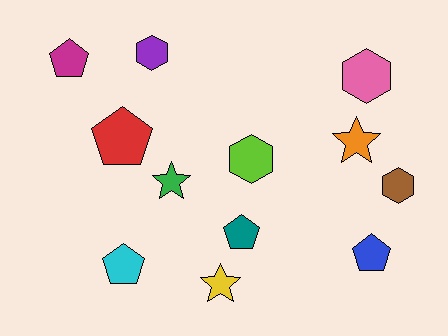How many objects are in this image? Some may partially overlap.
There are 12 objects.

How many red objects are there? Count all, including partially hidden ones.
There is 1 red object.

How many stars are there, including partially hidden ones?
There are 3 stars.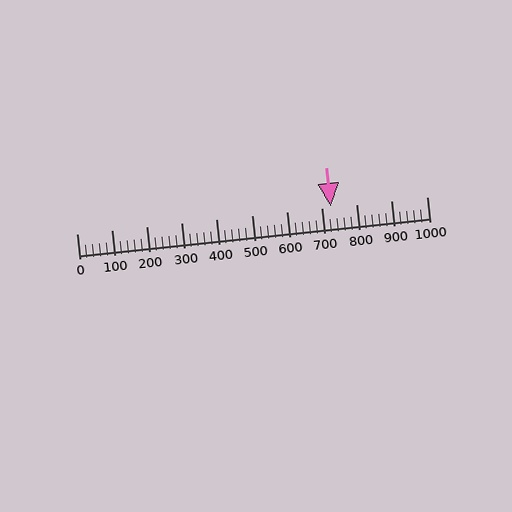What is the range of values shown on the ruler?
The ruler shows values from 0 to 1000.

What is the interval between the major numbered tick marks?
The major tick marks are spaced 100 units apart.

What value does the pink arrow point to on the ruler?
The pink arrow points to approximately 726.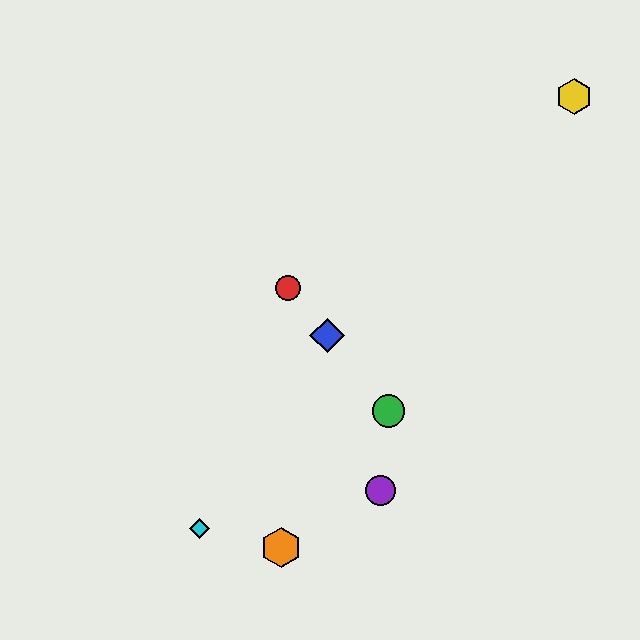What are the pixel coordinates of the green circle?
The green circle is at (389, 411).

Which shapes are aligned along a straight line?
The red circle, the blue diamond, the green circle are aligned along a straight line.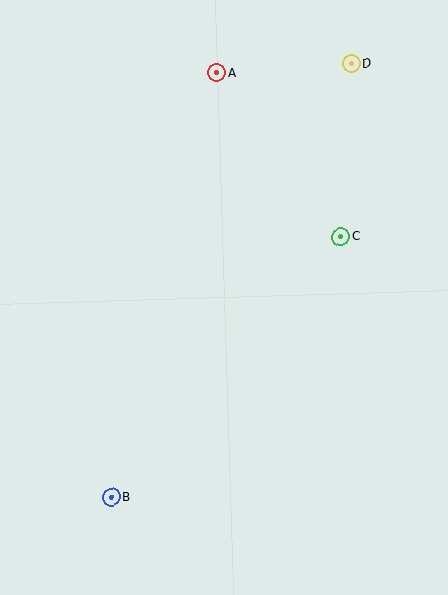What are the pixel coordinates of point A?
Point A is at (217, 73).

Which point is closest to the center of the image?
Point C at (341, 237) is closest to the center.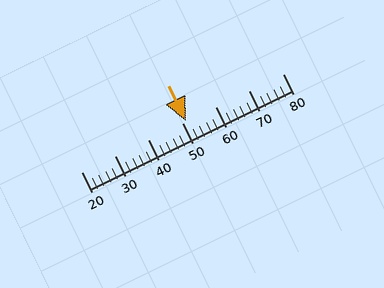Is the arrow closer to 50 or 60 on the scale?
The arrow is closer to 50.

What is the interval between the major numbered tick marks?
The major tick marks are spaced 10 units apart.